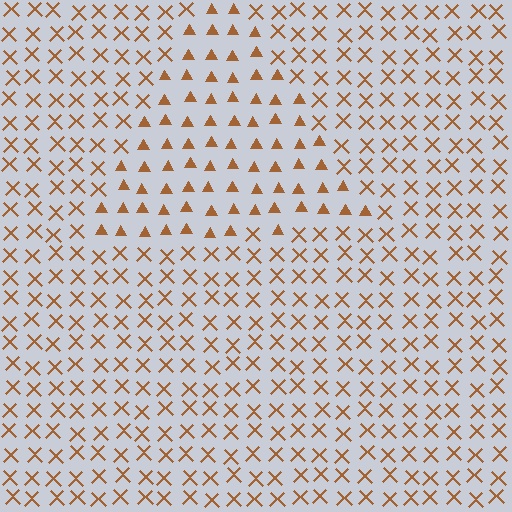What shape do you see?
I see a triangle.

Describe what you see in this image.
The image is filled with small brown elements arranged in a uniform grid. A triangle-shaped region contains triangles, while the surrounding area contains X marks. The boundary is defined purely by the change in element shape.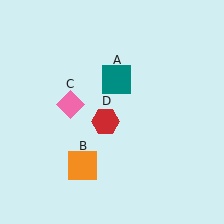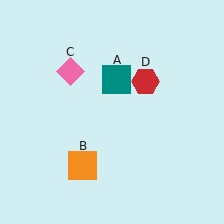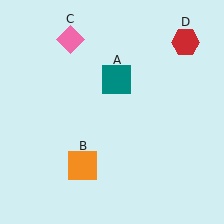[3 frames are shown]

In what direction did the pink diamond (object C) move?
The pink diamond (object C) moved up.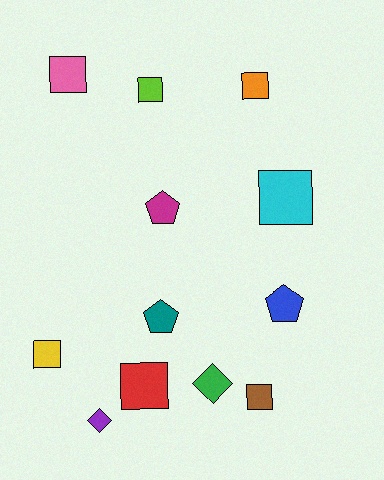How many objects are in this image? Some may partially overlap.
There are 12 objects.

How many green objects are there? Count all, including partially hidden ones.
There is 1 green object.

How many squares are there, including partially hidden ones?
There are 7 squares.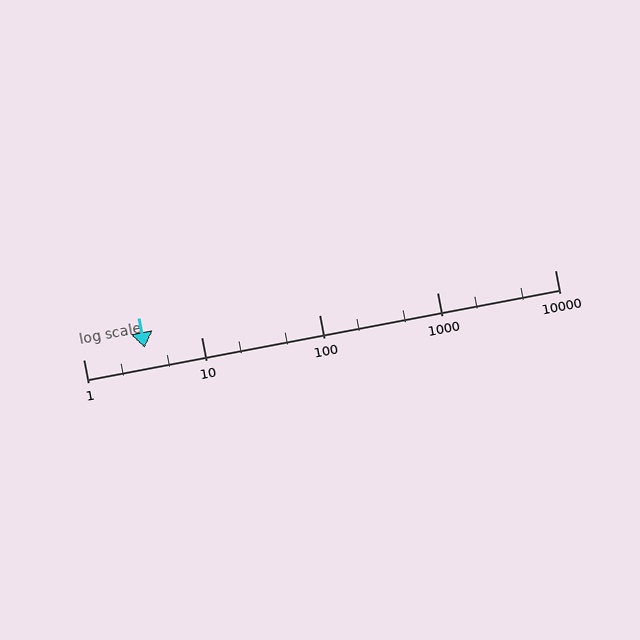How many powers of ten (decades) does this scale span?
The scale spans 4 decades, from 1 to 10000.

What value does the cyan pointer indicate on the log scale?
The pointer indicates approximately 3.3.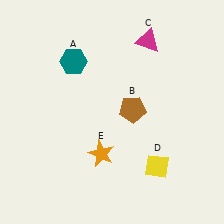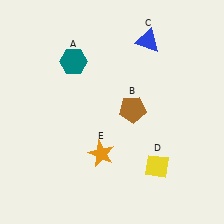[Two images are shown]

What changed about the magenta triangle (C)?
In Image 1, C is magenta. In Image 2, it changed to blue.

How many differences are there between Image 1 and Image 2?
There is 1 difference between the two images.